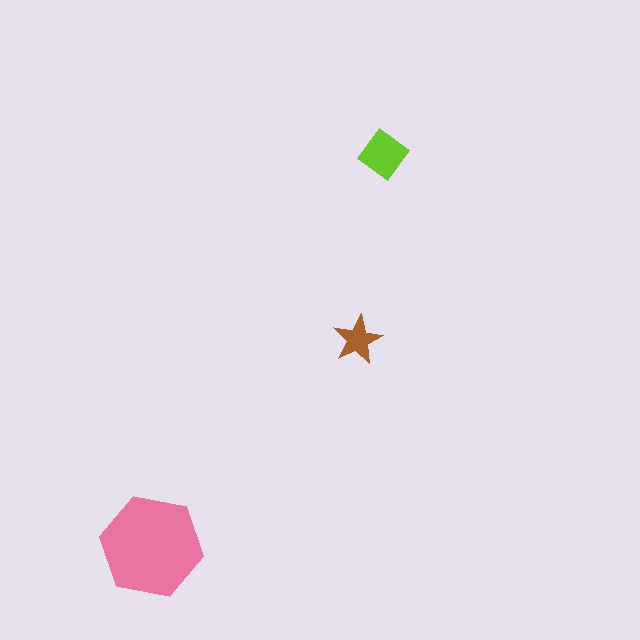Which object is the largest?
The pink hexagon.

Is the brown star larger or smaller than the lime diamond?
Smaller.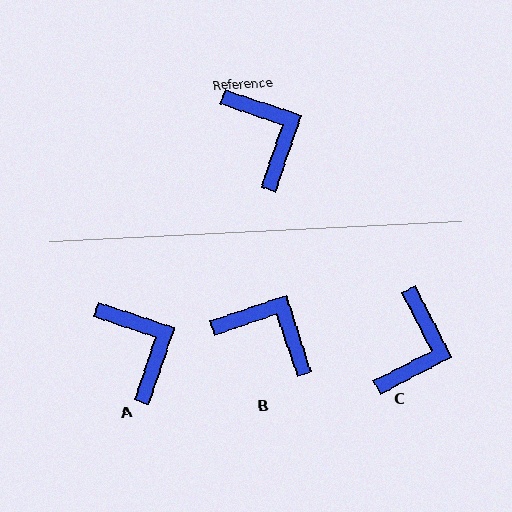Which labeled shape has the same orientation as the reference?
A.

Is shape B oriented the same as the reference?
No, it is off by about 37 degrees.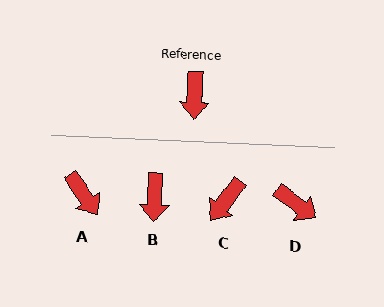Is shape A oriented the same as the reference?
No, it is off by about 36 degrees.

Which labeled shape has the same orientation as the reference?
B.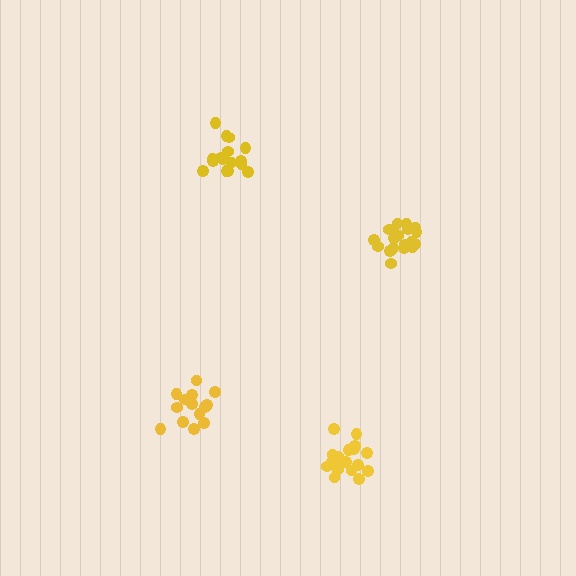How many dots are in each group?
Group 1: 14 dots, Group 2: 19 dots, Group 3: 16 dots, Group 4: 18 dots (67 total).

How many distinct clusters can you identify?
There are 4 distinct clusters.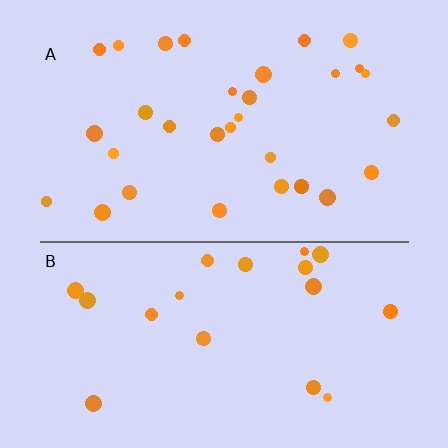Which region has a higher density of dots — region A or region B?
A (the top).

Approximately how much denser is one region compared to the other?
Approximately 1.6× — region A over region B.